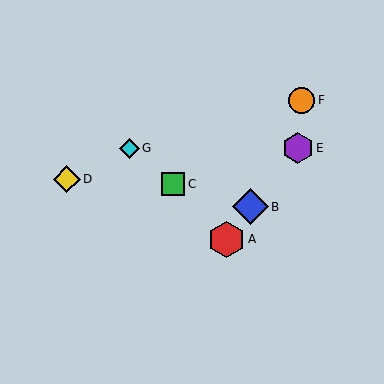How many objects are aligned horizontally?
2 objects (E, G) are aligned horizontally.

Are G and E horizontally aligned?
Yes, both are at y≈148.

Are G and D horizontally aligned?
No, G is at y≈148 and D is at y≈179.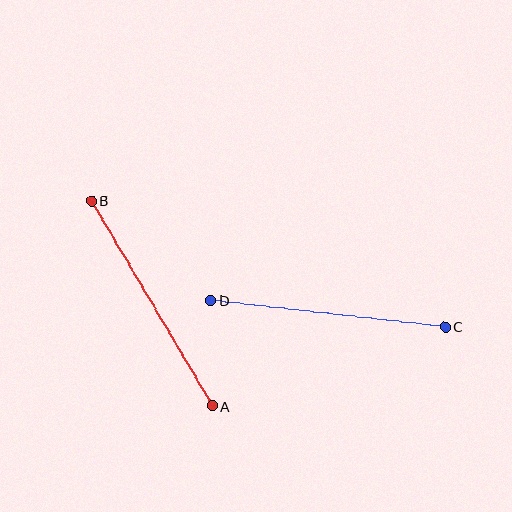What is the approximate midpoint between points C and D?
The midpoint is at approximately (328, 314) pixels.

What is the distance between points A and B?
The distance is approximately 238 pixels.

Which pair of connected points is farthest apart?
Points A and B are farthest apart.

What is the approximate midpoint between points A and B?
The midpoint is at approximately (152, 303) pixels.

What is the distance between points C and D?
The distance is approximately 236 pixels.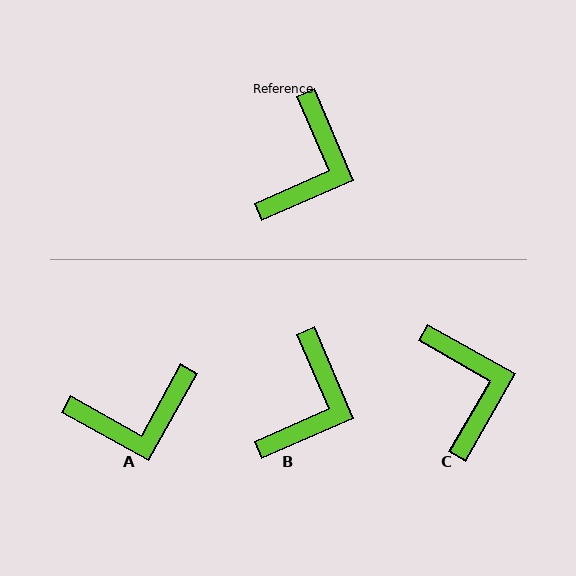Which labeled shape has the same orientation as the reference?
B.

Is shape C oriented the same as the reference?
No, it is off by about 37 degrees.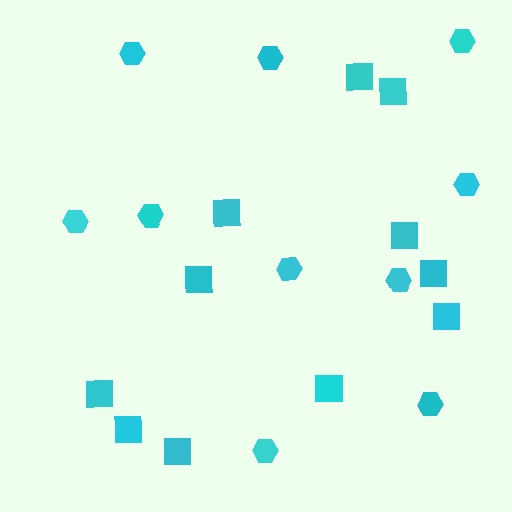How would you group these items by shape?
There are 2 groups: one group of squares (11) and one group of hexagons (10).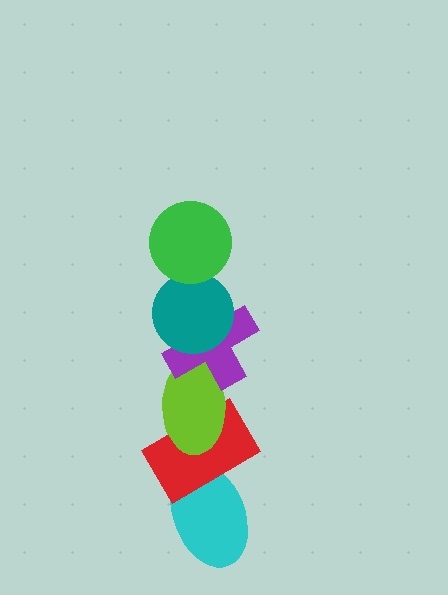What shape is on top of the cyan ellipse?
The red rectangle is on top of the cyan ellipse.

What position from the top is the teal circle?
The teal circle is 2nd from the top.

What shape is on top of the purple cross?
The teal circle is on top of the purple cross.